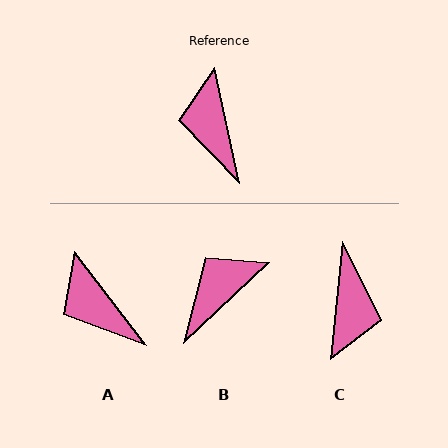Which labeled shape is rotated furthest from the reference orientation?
C, about 163 degrees away.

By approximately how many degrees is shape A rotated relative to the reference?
Approximately 26 degrees counter-clockwise.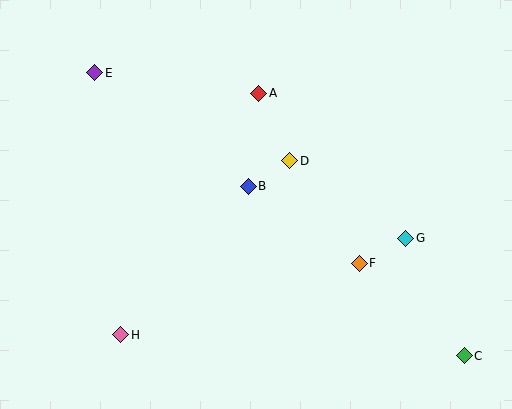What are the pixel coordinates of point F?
Point F is at (359, 263).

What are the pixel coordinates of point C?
Point C is at (464, 356).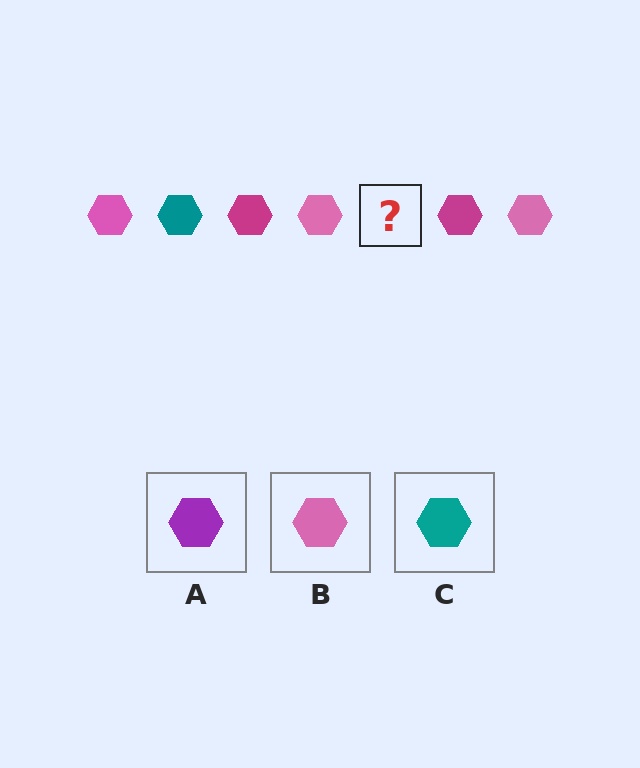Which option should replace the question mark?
Option C.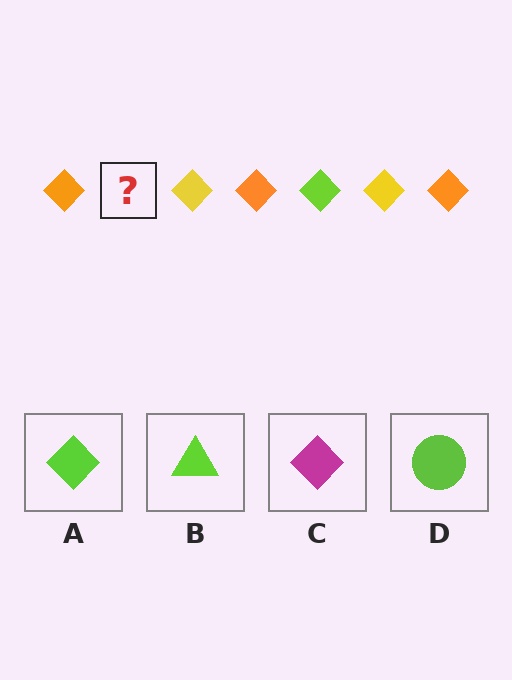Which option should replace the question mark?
Option A.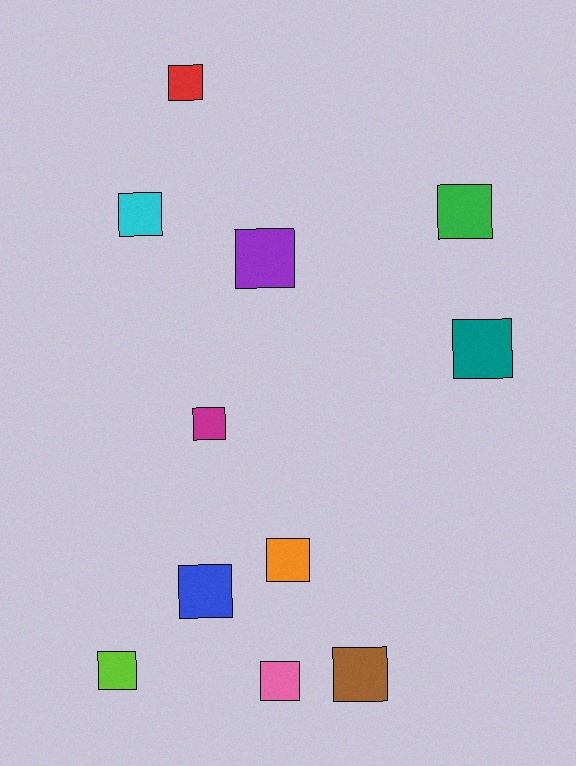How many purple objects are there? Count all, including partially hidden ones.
There is 1 purple object.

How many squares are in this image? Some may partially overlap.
There are 11 squares.